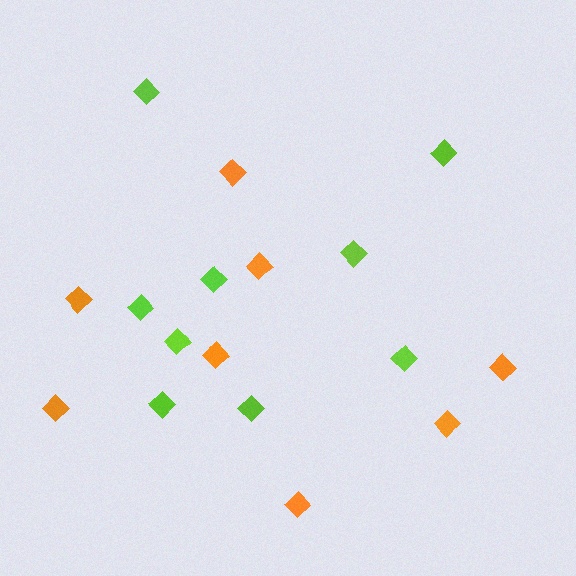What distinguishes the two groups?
There are 2 groups: one group of lime diamonds (9) and one group of orange diamonds (8).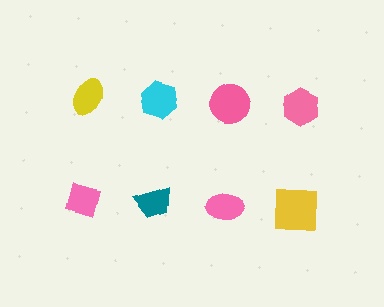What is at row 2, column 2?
A teal trapezoid.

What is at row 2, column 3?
A pink ellipse.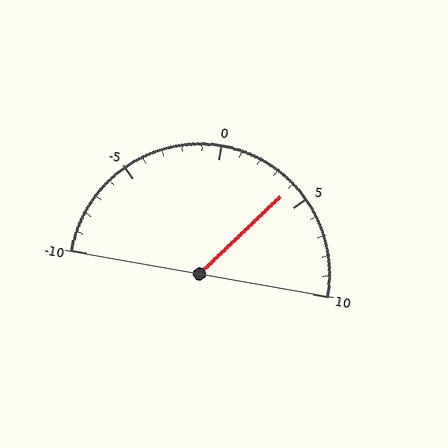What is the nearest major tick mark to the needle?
The nearest major tick mark is 5.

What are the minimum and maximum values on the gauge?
The gauge ranges from -10 to 10.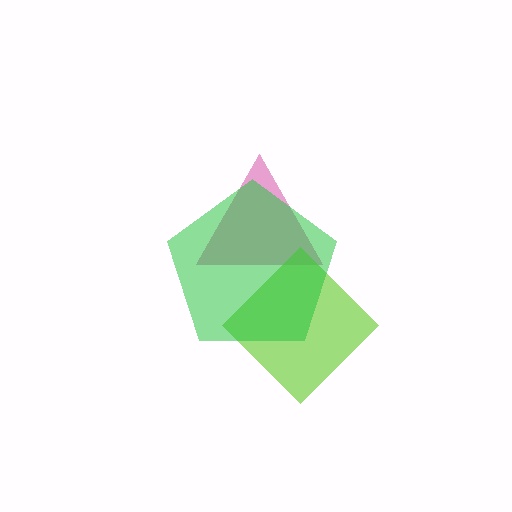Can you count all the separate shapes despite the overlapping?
Yes, there are 3 separate shapes.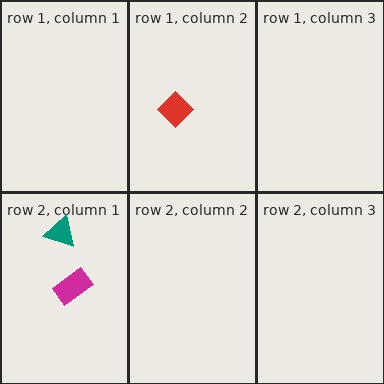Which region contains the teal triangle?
The row 2, column 1 region.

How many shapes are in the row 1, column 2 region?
1.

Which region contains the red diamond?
The row 1, column 2 region.